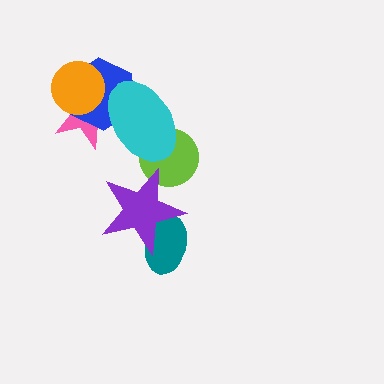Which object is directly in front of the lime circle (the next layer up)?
The cyan ellipse is directly in front of the lime circle.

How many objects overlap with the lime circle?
2 objects overlap with the lime circle.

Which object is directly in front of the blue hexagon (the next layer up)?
The cyan ellipse is directly in front of the blue hexagon.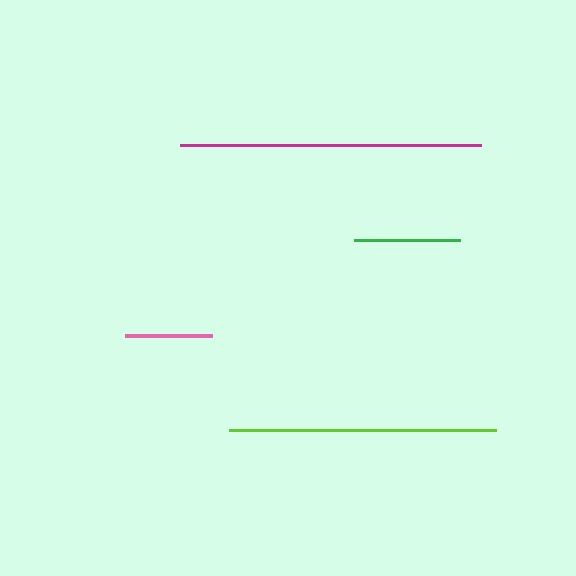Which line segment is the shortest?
The pink line is the shortest at approximately 87 pixels.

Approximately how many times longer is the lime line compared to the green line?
The lime line is approximately 2.5 times the length of the green line.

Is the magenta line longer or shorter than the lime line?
The magenta line is longer than the lime line.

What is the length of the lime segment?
The lime segment is approximately 268 pixels long.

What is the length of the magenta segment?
The magenta segment is approximately 301 pixels long.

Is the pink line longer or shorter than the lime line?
The lime line is longer than the pink line.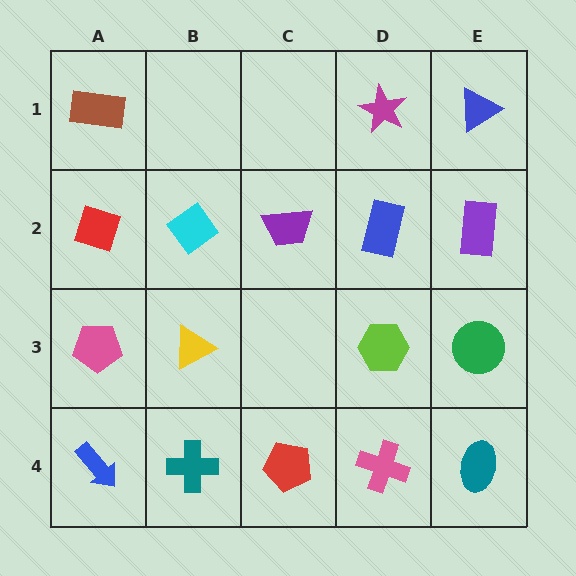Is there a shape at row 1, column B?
No, that cell is empty.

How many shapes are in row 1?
3 shapes.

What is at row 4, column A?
A blue arrow.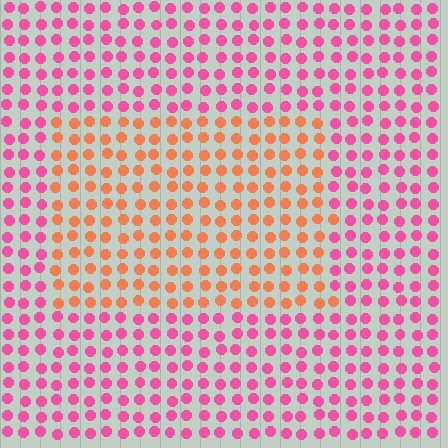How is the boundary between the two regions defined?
The boundary is defined purely by a slight shift in hue (about 49 degrees). Spacing, size, and orientation are identical on both sides.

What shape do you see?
I see a rectangle.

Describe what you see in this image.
The image is filled with small pink elements in a uniform arrangement. A rectangle-shaped region is visible where the elements are tinted to a slightly different hue, forming a subtle color boundary.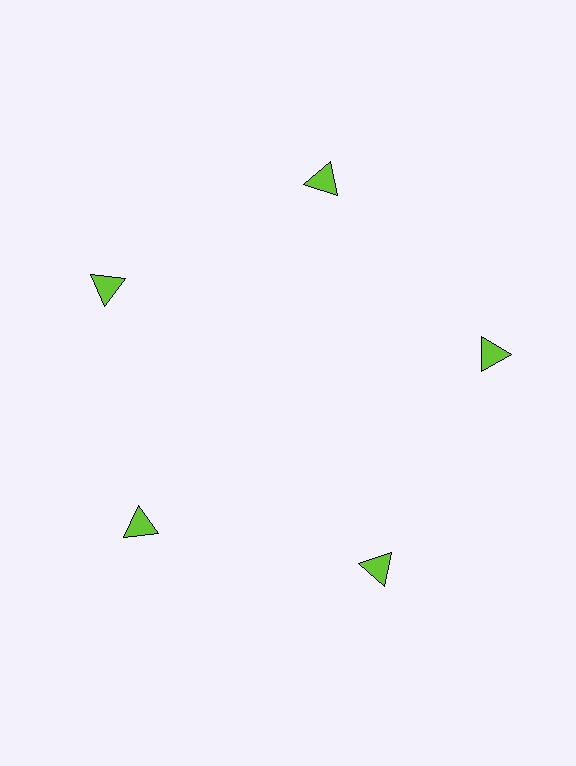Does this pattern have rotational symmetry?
Yes, this pattern has 5-fold rotational symmetry. It looks the same after rotating 72 degrees around the center.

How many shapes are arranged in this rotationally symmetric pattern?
There are 5 shapes, arranged in 5 groups of 1.